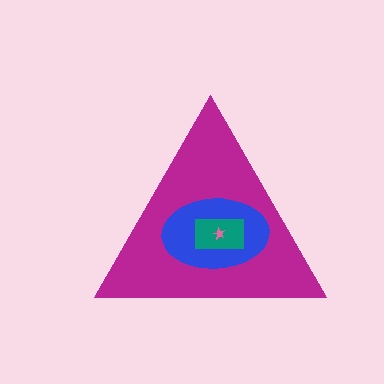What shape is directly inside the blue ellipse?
The teal rectangle.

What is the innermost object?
The pink star.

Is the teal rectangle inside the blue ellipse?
Yes.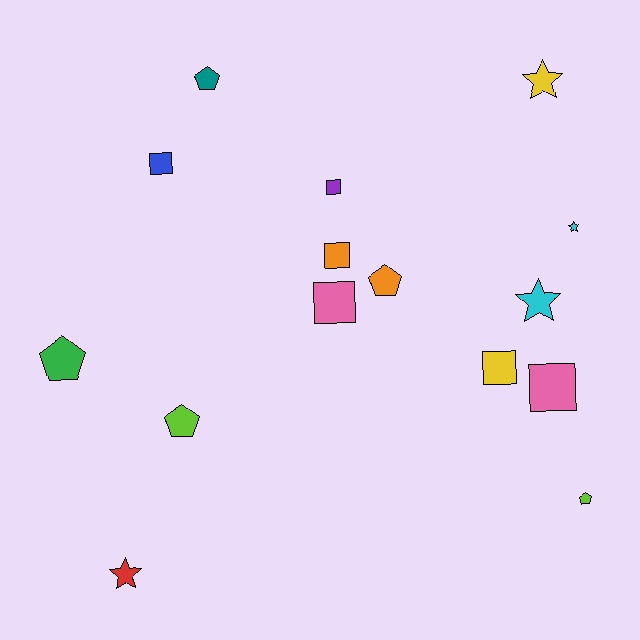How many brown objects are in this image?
There are no brown objects.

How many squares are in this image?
There are 6 squares.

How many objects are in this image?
There are 15 objects.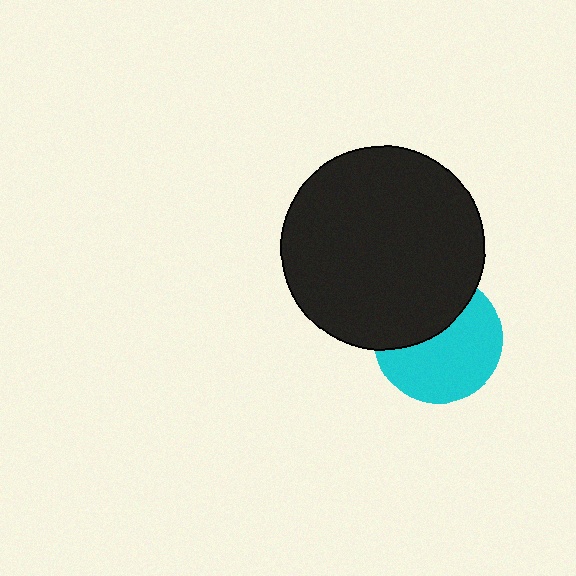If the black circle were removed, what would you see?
You would see the complete cyan circle.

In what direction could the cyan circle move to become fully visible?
The cyan circle could move down. That would shift it out from behind the black circle entirely.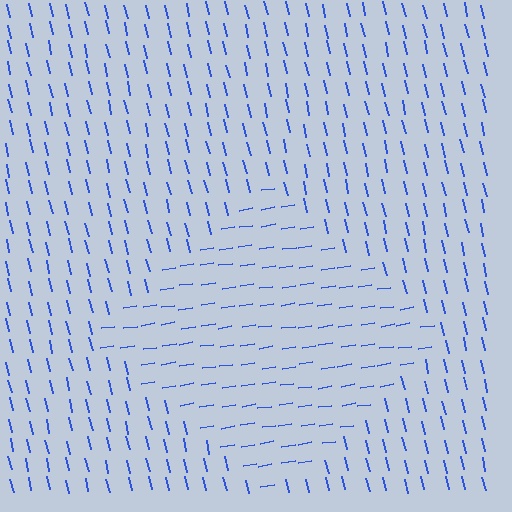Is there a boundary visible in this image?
Yes, there is a texture boundary formed by a change in line orientation.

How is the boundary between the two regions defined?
The boundary is defined purely by a change in line orientation (approximately 85 degrees difference). All lines are the same color and thickness.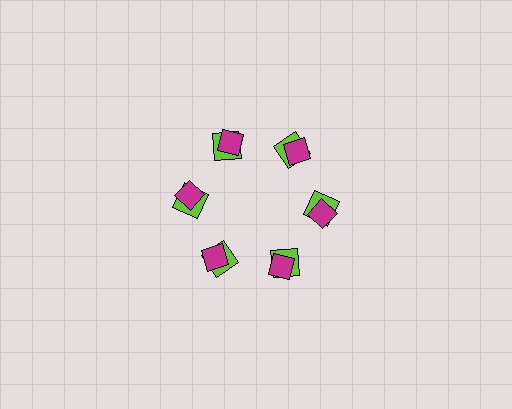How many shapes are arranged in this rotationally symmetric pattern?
There are 12 shapes, arranged in 6 groups of 2.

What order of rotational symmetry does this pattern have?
This pattern has 6-fold rotational symmetry.